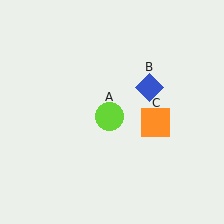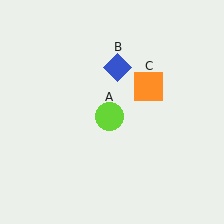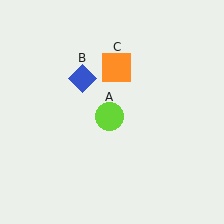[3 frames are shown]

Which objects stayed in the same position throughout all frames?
Lime circle (object A) remained stationary.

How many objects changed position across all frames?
2 objects changed position: blue diamond (object B), orange square (object C).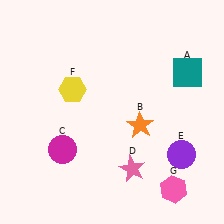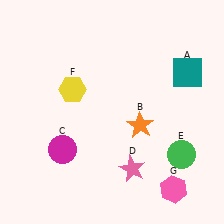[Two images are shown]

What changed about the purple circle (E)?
In Image 1, E is purple. In Image 2, it changed to green.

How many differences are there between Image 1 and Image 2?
There is 1 difference between the two images.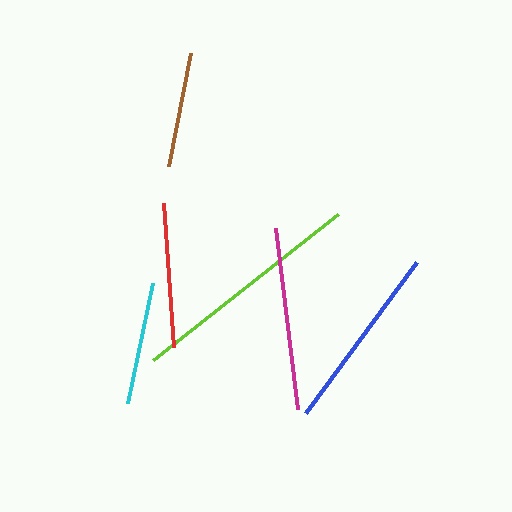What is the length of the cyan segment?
The cyan segment is approximately 122 pixels long.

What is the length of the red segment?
The red segment is approximately 144 pixels long.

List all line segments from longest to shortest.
From longest to shortest: lime, blue, magenta, red, cyan, brown.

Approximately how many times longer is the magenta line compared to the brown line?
The magenta line is approximately 1.6 times the length of the brown line.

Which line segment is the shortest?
The brown line is the shortest at approximately 116 pixels.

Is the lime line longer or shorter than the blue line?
The lime line is longer than the blue line.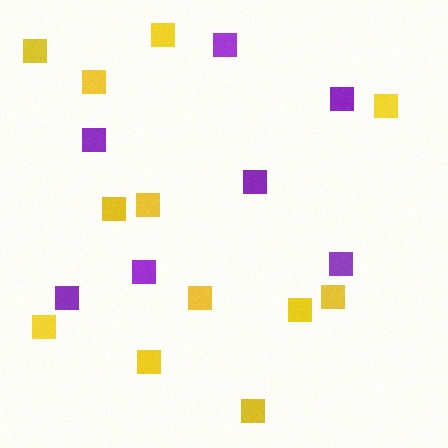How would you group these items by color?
There are 2 groups: one group of yellow squares (12) and one group of purple squares (7).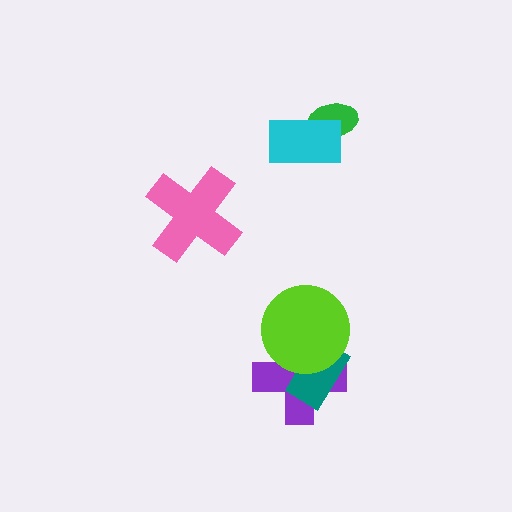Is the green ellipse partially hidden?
Yes, it is partially covered by another shape.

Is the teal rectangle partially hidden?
Yes, it is partially covered by another shape.